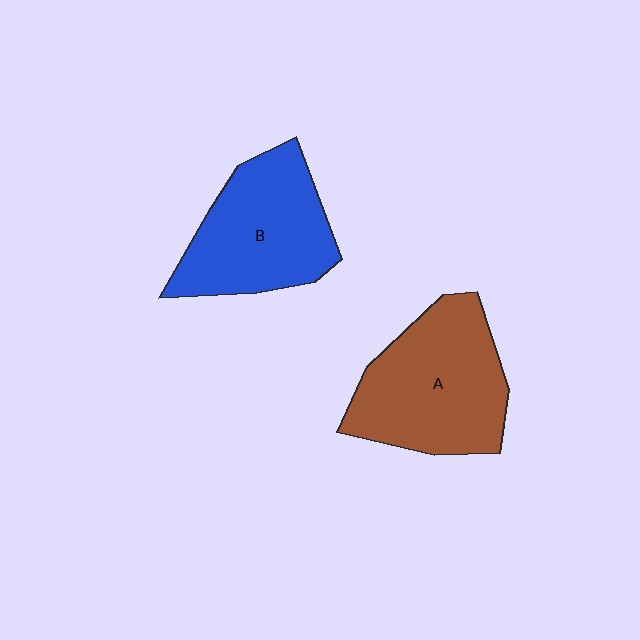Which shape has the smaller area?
Shape B (blue).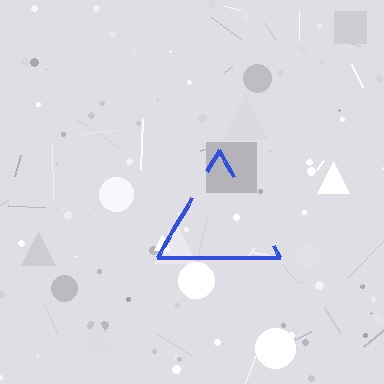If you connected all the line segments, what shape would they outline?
They would outline a triangle.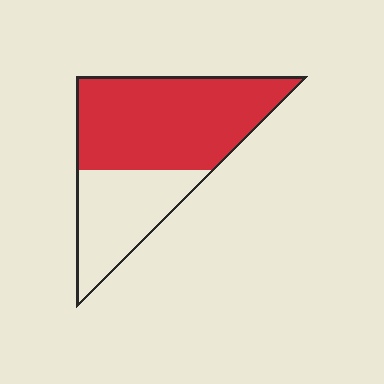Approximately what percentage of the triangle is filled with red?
Approximately 65%.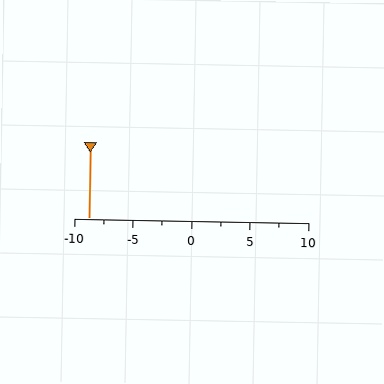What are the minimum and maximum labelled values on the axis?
The axis runs from -10 to 10.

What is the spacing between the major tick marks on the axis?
The major ticks are spaced 5 apart.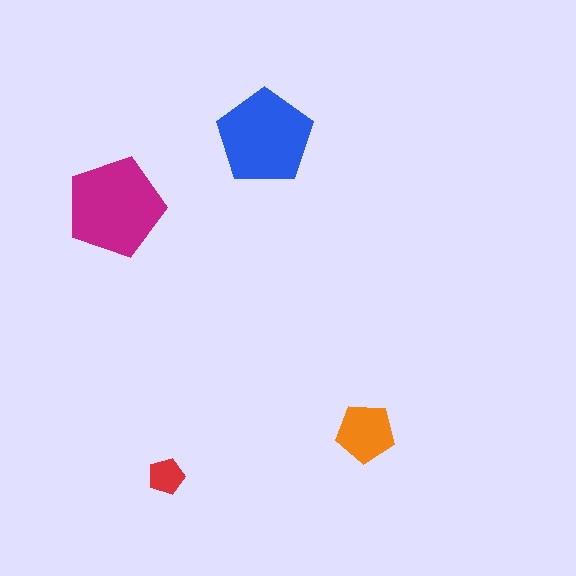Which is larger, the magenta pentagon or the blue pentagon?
The magenta one.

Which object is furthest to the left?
The magenta pentagon is leftmost.